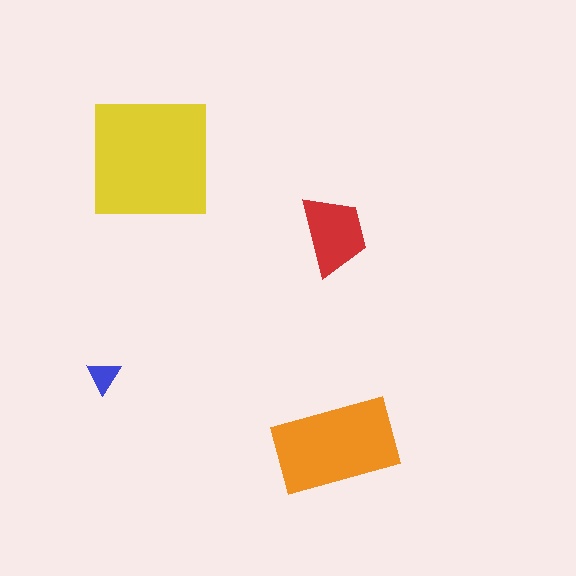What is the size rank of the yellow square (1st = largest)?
1st.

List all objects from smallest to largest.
The blue triangle, the red trapezoid, the orange rectangle, the yellow square.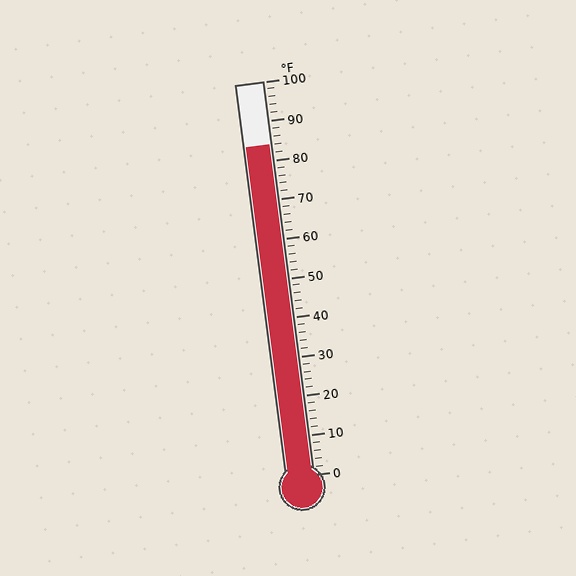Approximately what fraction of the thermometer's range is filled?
The thermometer is filled to approximately 85% of its range.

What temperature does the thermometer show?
The thermometer shows approximately 84°F.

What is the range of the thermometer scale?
The thermometer scale ranges from 0°F to 100°F.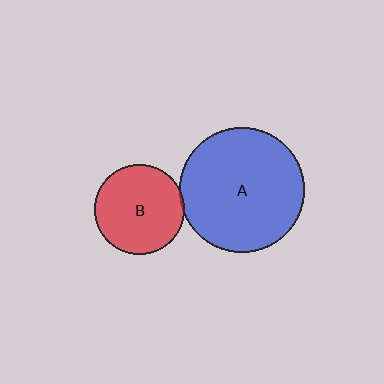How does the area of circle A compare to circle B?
Approximately 1.9 times.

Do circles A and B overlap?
Yes.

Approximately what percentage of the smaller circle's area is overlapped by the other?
Approximately 5%.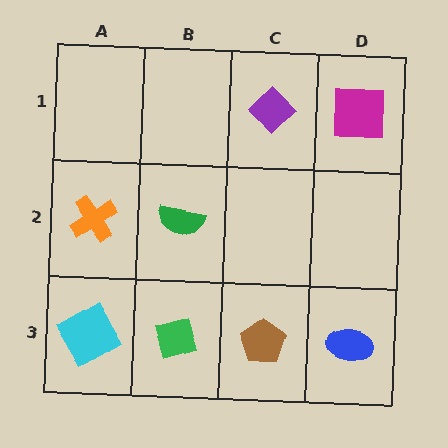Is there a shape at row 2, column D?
No, that cell is empty.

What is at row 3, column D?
A blue ellipse.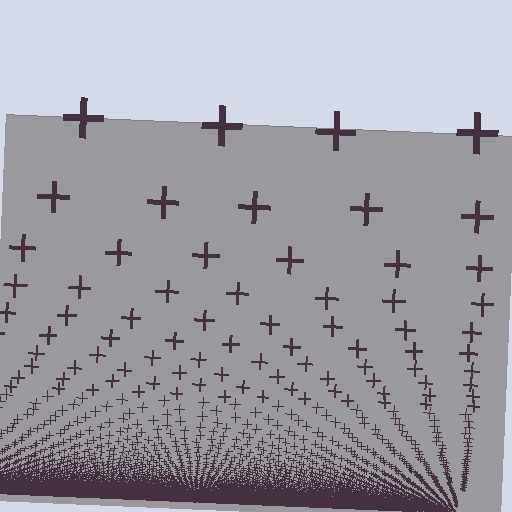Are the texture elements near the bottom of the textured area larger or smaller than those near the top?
Smaller. The gradient is inverted — elements near the bottom are smaller and denser.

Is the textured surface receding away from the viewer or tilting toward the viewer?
The surface appears to tilt toward the viewer. Texture elements get larger and sparser toward the top.